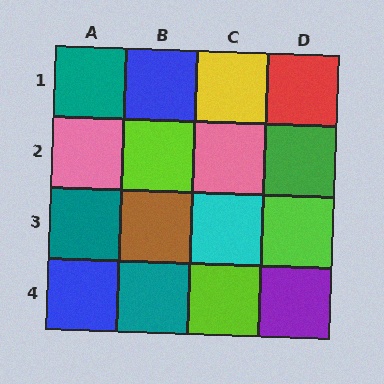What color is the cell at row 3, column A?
Teal.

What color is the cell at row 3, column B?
Brown.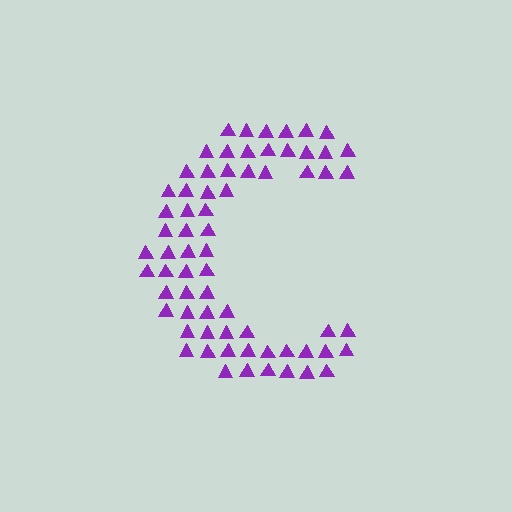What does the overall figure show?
The overall figure shows the letter C.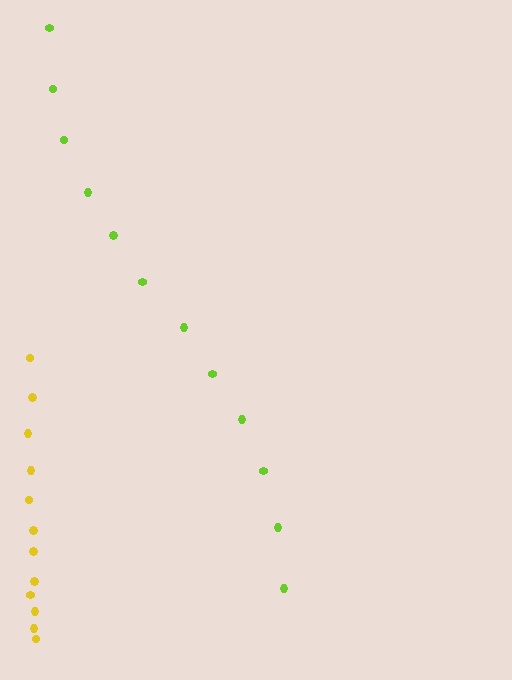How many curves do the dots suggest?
There are 2 distinct paths.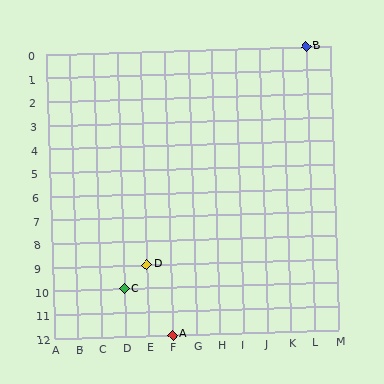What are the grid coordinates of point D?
Point D is at grid coordinates (E, 9).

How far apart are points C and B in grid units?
Points C and B are 8 columns and 10 rows apart (about 12.8 grid units diagonally).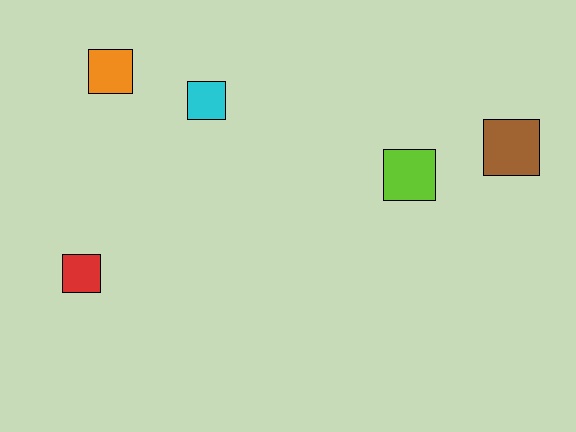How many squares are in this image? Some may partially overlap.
There are 5 squares.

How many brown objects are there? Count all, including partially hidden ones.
There is 1 brown object.